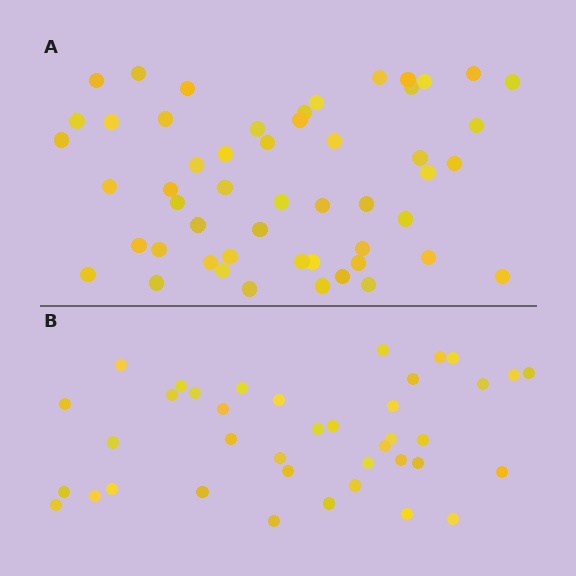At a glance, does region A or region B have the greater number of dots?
Region A (the top region) has more dots.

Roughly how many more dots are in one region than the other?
Region A has approximately 15 more dots than region B.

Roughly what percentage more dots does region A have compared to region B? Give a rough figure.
About 35% more.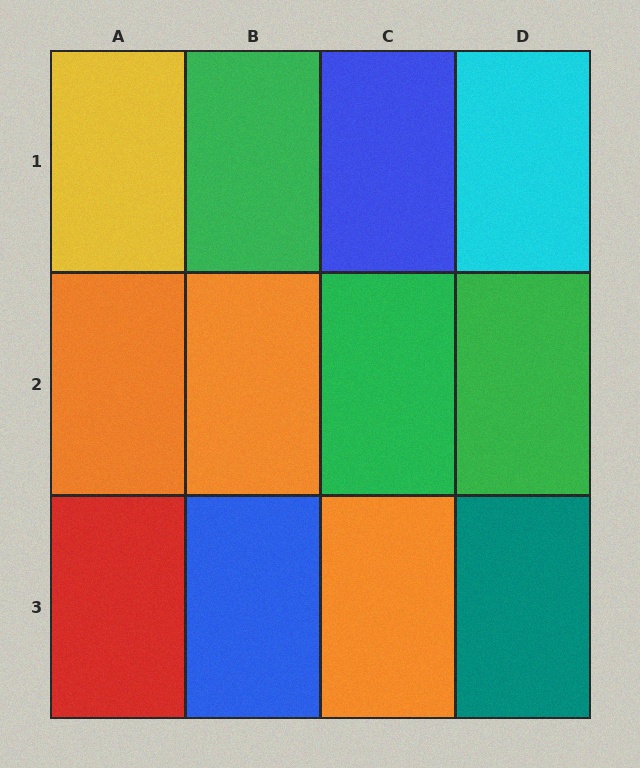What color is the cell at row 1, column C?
Blue.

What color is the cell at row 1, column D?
Cyan.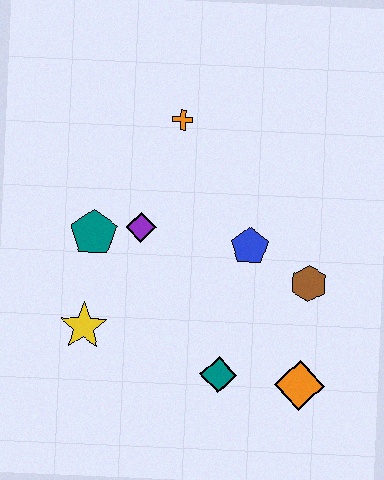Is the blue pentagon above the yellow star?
Yes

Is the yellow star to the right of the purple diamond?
No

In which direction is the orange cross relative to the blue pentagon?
The orange cross is above the blue pentagon.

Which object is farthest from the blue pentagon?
The yellow star is farthest from the blue pentagon.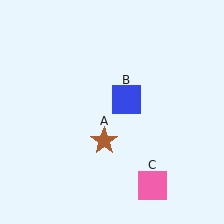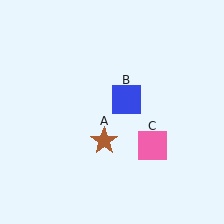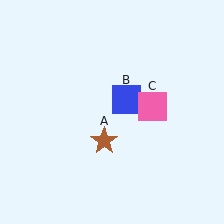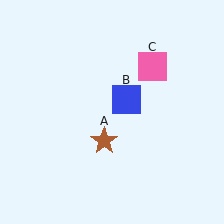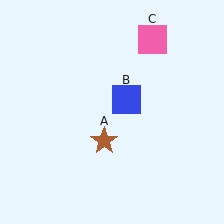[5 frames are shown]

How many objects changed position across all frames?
1 object changed position: pink square (object C).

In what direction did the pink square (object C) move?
The pink square (object C) moved up.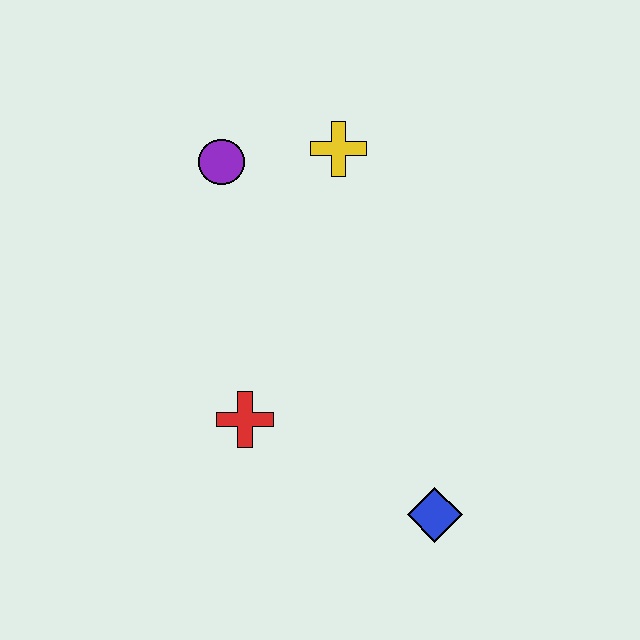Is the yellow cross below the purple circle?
No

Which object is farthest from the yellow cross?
The blue diamond is farthest from the yellow cross.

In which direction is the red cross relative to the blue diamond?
The red cross is to the left of the blue diamond.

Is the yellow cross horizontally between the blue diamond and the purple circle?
Yes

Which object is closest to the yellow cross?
The purple circle is closest to the yellow cross.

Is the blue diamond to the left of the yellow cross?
No